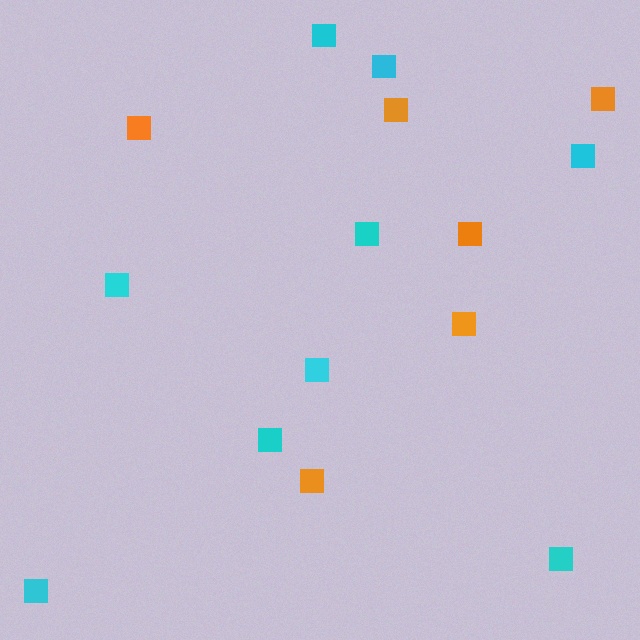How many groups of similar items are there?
There are 2 groups: one group of orange squares (6) and one group of cyan squares (9).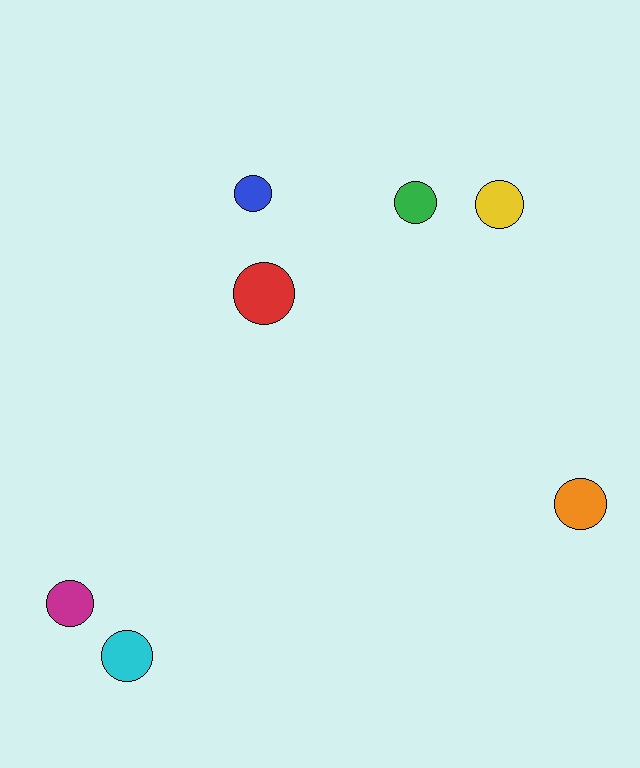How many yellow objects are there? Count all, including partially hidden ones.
There is 1 yellow object.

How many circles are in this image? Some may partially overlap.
There are 7 circles.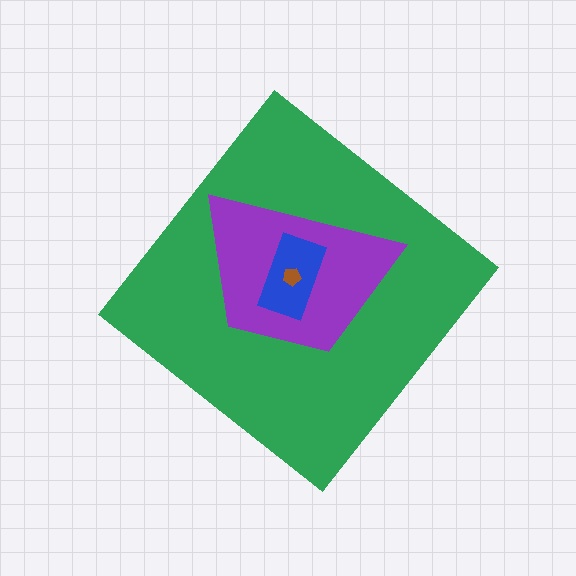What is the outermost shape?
The green diamond.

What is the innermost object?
The brown pentagon.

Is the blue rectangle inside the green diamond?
Yes.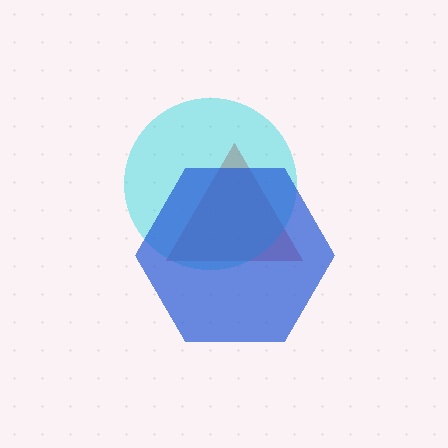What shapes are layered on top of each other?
The layered shapes are: a red triangle, a cyan circle, a blue hexagon.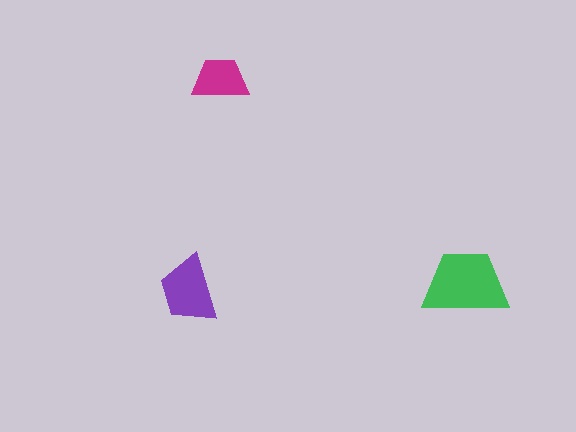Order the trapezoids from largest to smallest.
the green one, the purple one, the magenta one.